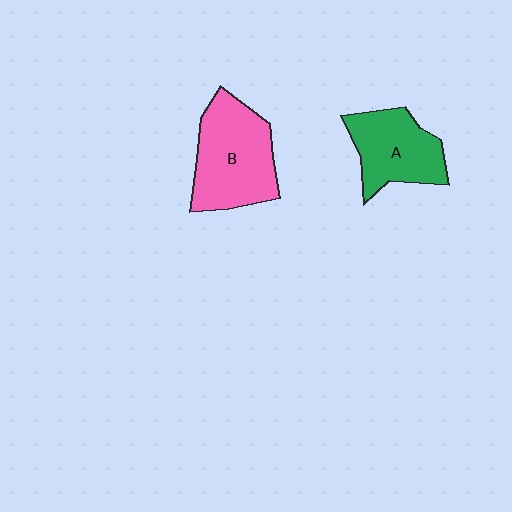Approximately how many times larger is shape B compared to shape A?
Approximately 1.3 times.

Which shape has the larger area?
Shape B (pink).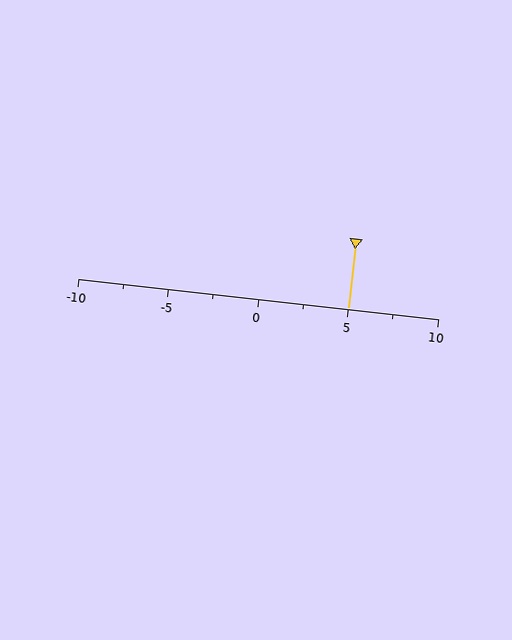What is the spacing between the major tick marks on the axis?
The major ticks are spaced 5 apart.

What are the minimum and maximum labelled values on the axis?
The axis runs from -10 to 10.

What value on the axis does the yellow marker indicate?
The marker indicates approximately 5.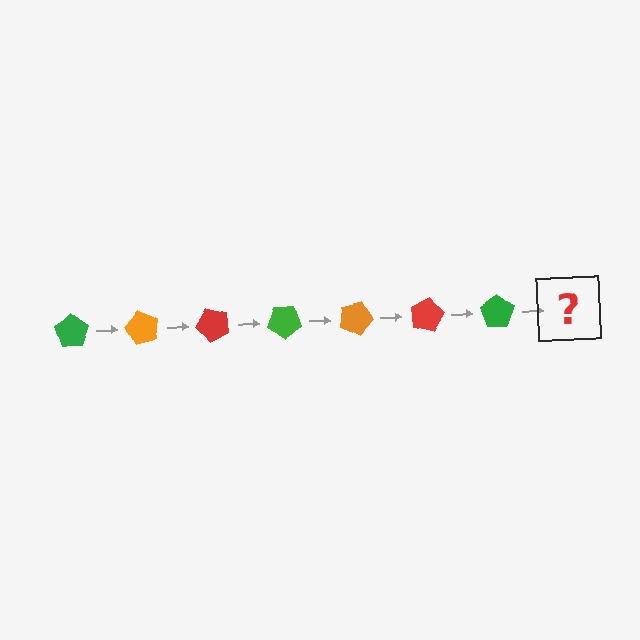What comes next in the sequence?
The next element should be an orange pentagon, rotated 420 degrees from the start.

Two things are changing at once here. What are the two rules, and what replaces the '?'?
The two rules are that it rotates 60 degrees each step and the color cycles through green, orange, and red. The '?' should be an orange pentagon, rotated 420 degrees from the start.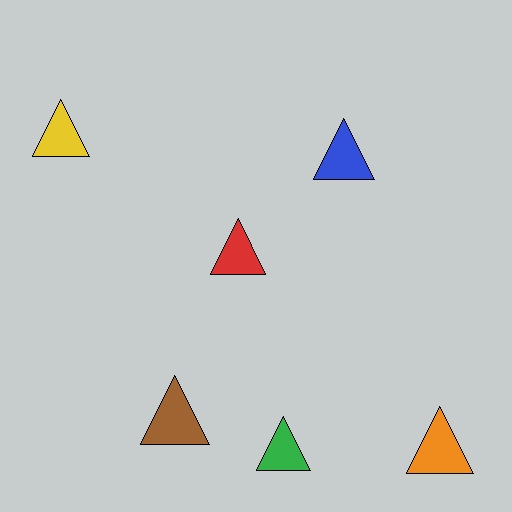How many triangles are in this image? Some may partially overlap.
There are 6 triangles.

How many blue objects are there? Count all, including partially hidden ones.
There is 1 blue object.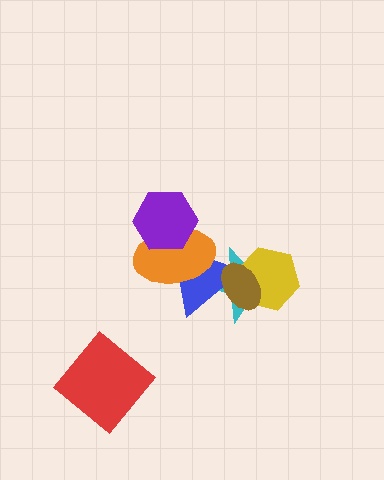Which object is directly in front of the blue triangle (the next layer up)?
The yellow hexagon is directly in front of the blue triangle.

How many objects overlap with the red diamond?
0 objects overlap with the red diamond.